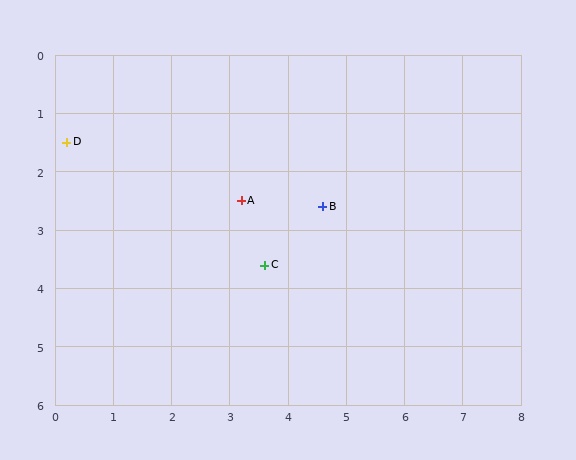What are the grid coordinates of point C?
Point C is at approximately (3.6, 3.6).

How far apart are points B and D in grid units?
Points B and D are about 4.5 grid units apart.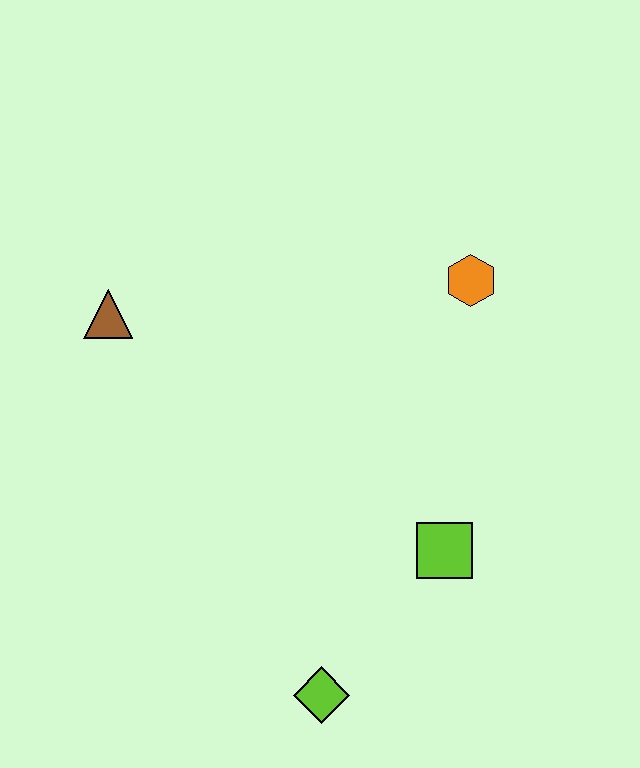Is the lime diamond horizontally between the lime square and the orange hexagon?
No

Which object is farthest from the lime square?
The brown triangle is farthest from the lime square.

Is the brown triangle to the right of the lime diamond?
No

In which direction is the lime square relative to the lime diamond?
The lime square is above the lime diamond.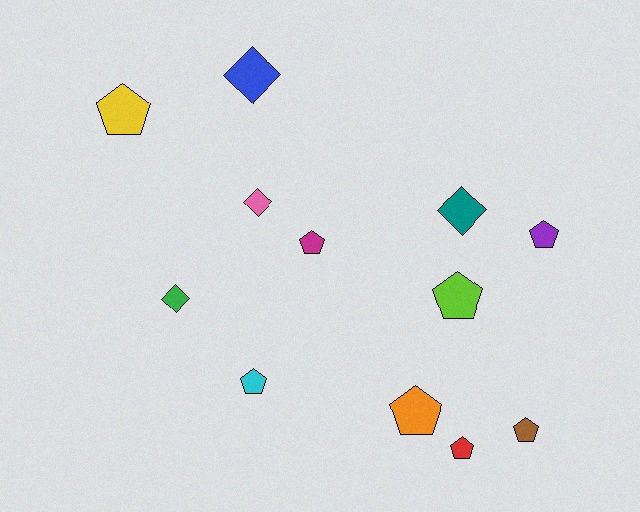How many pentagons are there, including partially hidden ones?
There are 8 pentagons.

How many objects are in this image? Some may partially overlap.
There are 12 objects.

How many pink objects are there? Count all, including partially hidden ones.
There is 1 pink object.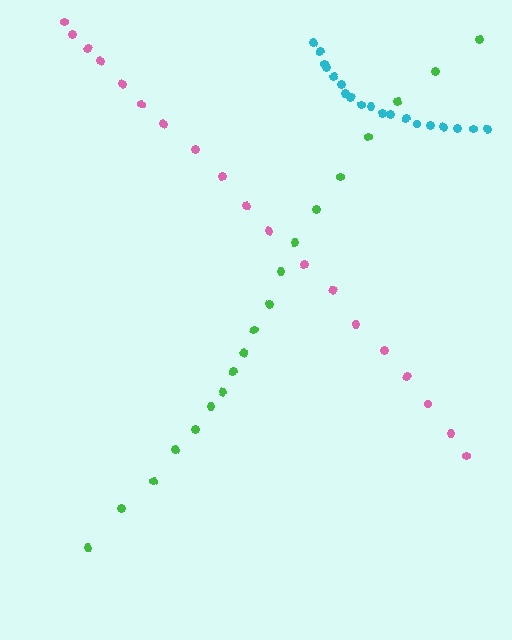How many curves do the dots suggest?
There are 3 distinct paths.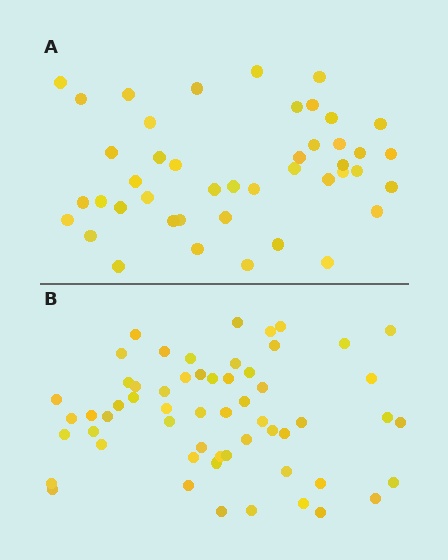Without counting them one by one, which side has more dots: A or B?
Region B (the bottom region) has more dots.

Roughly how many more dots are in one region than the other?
Region B has approximately 15 more dots than region A.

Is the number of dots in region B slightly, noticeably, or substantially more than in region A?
Region B has noticeably more, but not dramatically so. The ratio is roughly 1.3 to 1.